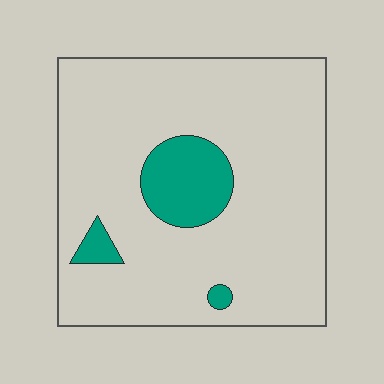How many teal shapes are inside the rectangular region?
3.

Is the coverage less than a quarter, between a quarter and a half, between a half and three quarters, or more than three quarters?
Less than a quarter.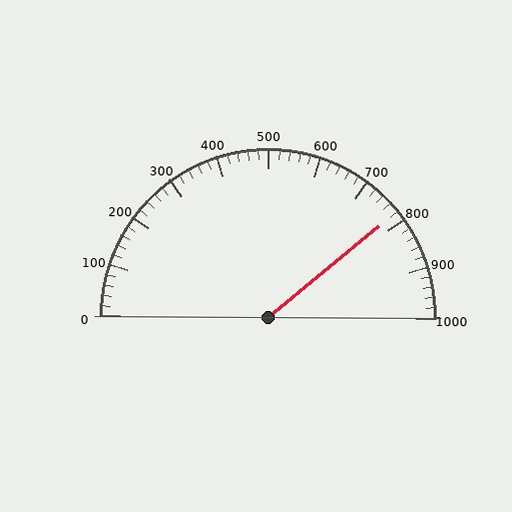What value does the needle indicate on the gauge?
The needle indicates approximately 780.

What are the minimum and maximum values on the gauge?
The gauge ranges from 0 to 1000.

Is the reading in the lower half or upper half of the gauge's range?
The reading is in the upper half of the range (0 to 1000).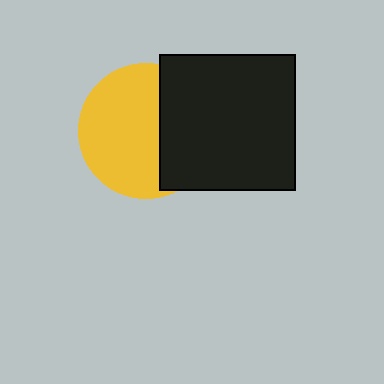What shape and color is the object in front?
The object in front is a black square.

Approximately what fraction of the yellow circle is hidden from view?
Roughly 37% of the yellow circle is hidden behind the black square.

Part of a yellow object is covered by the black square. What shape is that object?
It is a circle.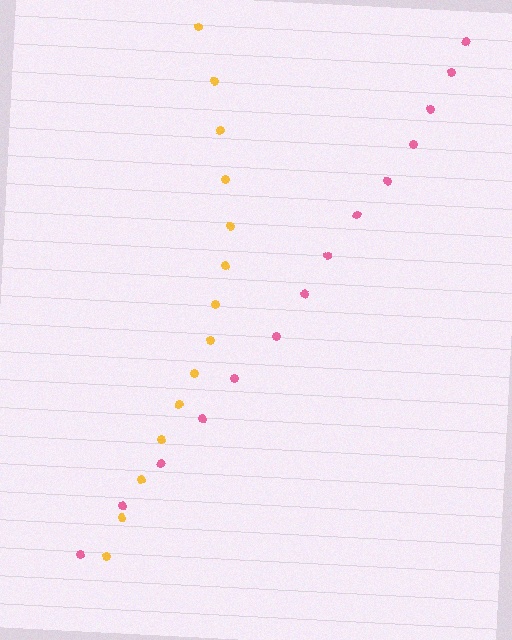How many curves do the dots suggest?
There are 2 distinct paths.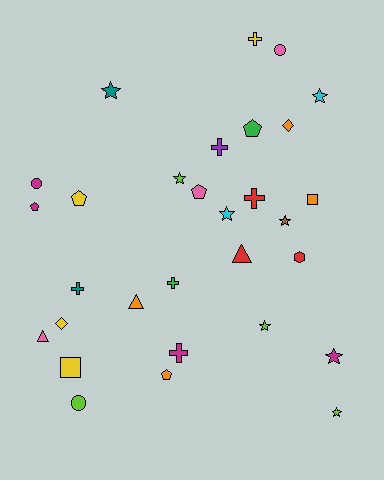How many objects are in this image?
There are 30 objects.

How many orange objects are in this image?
There are 4 orange objects.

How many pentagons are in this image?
There are 5 pentagons.